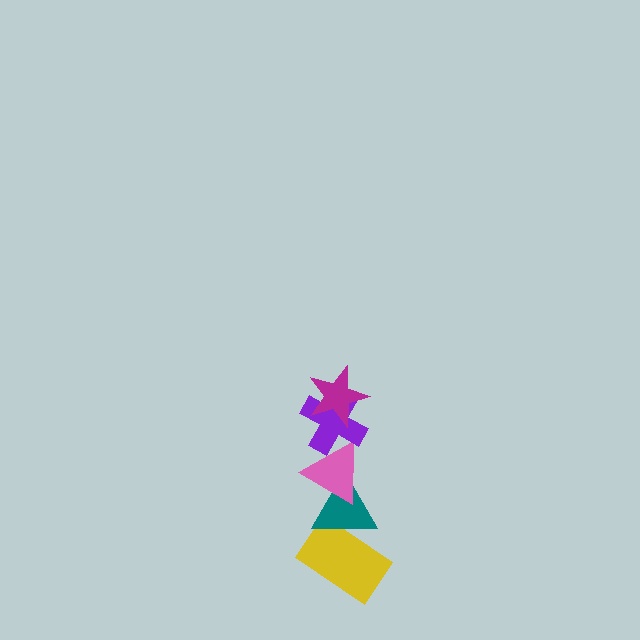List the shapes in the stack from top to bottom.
From top to bottom: the magenta star, the purple cross, the pink triangle, the teal triangle, the yellow rectangle.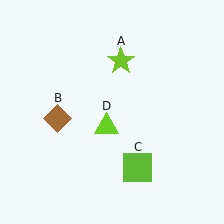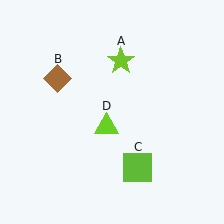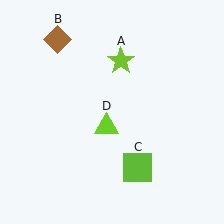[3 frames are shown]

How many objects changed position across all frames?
1 object changed position: brown diamond (object B).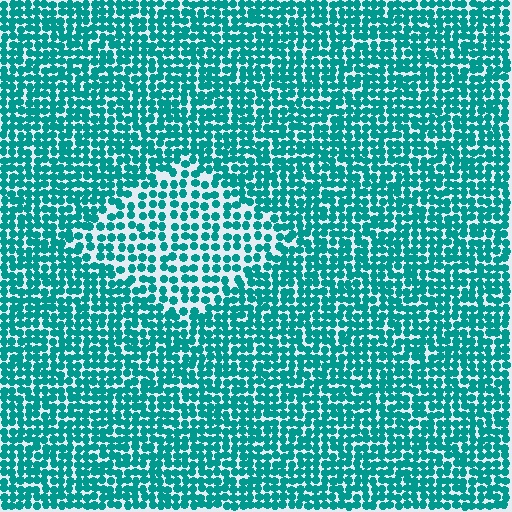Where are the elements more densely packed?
The elements are more densely packed outside the diamond boundary.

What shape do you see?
I see a diamond.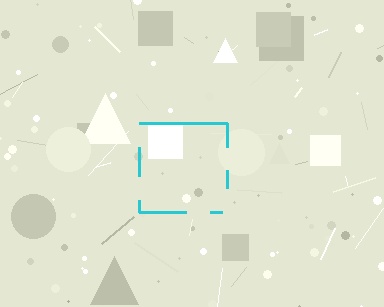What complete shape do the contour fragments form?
The contour fragments form a square.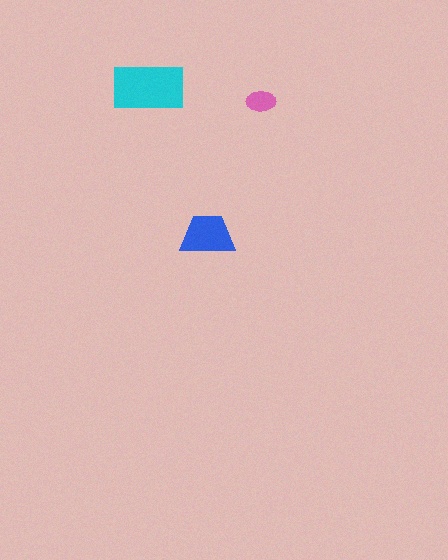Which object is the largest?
The cyan rectangle.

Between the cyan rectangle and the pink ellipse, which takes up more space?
The cyan rectangle.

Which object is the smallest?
The pink ellipse.